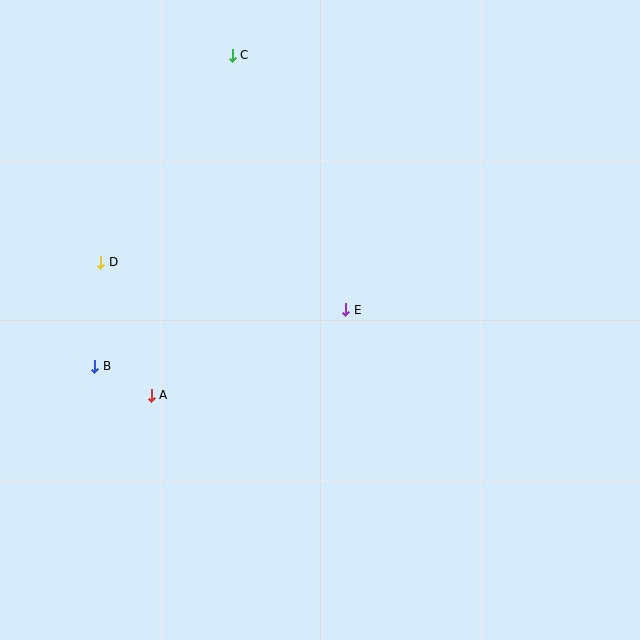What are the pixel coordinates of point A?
Point A is at (151, 395).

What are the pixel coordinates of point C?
Point C is at (232, 55).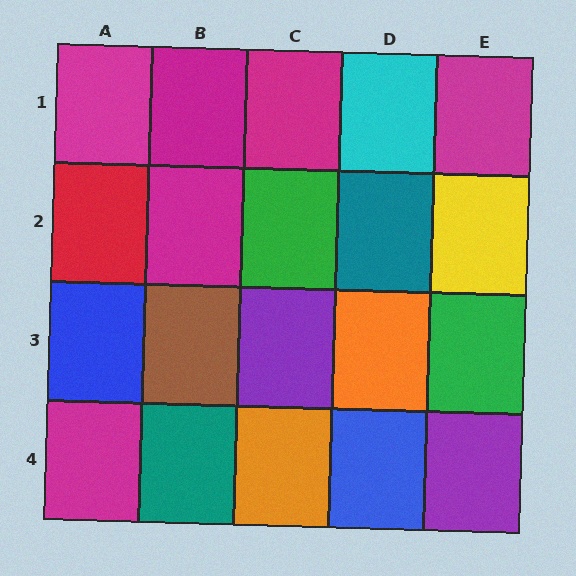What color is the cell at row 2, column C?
Green.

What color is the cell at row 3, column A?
Blue.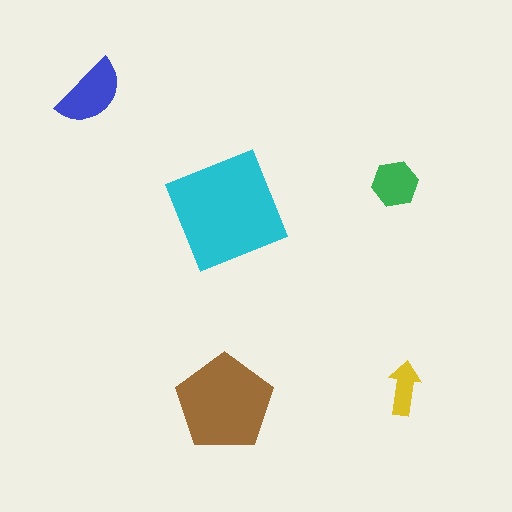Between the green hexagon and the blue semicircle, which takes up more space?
The blue semicircle.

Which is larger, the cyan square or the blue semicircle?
The cyan square.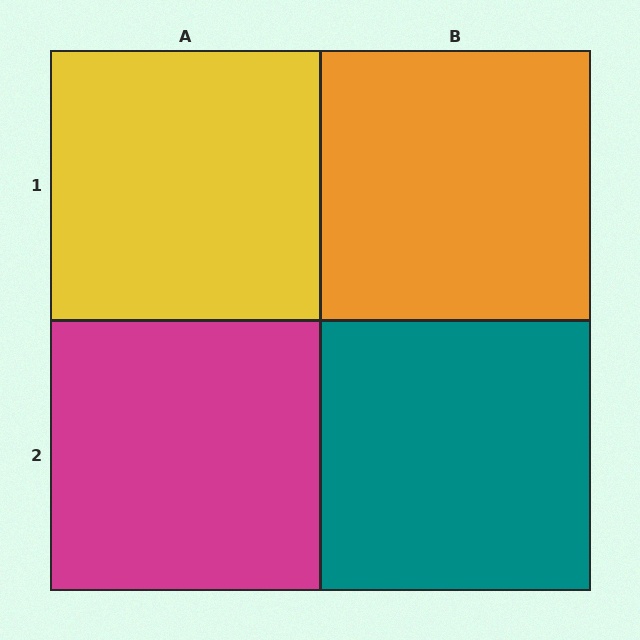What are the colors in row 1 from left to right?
Yellow, orange.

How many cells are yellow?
1 cell is yellow.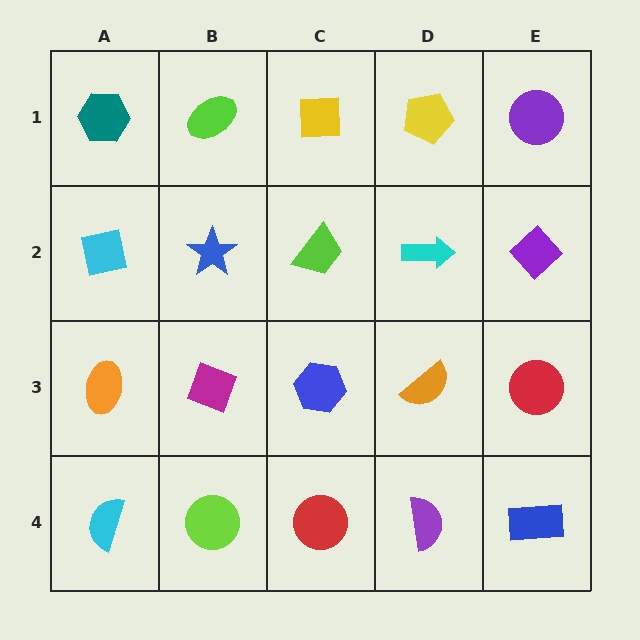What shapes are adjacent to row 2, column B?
A lime ellipse (row 1, column B), a magenta diamond (row 3, column B), a cyan square (row 2, column A), a lime trapezoid (row 2, column C).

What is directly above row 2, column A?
A teal hexagon.